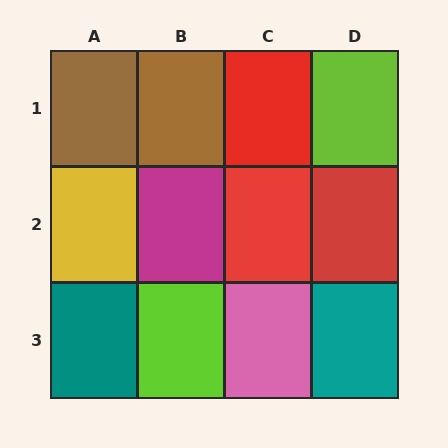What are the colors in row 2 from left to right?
Yellow, magenta, red, red.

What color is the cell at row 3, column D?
Teal.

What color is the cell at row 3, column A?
Teal.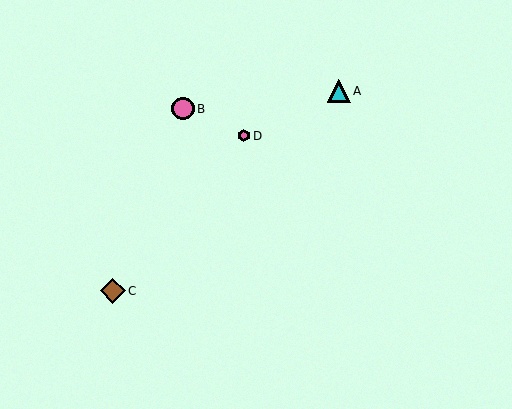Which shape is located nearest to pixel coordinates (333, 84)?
The cyan triangle (labeled A) at (339, 91) is nearest to that location.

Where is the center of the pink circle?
The center of the pink circle is at (183, 109).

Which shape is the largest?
The brown diamond (labeled C) is the largest.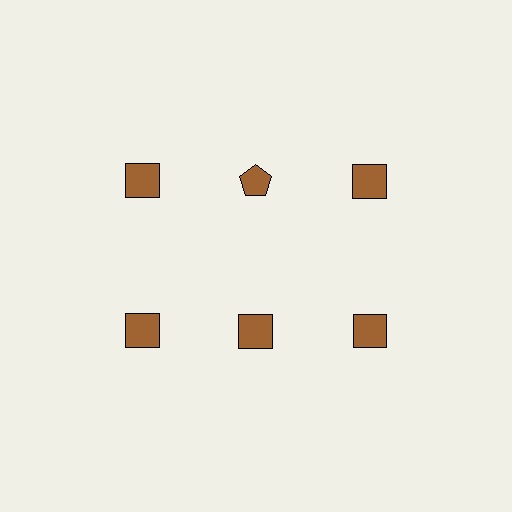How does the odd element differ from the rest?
It has a different shape: pentagon instead of square.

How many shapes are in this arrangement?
There are 6 shapes arranged in a grid pattern.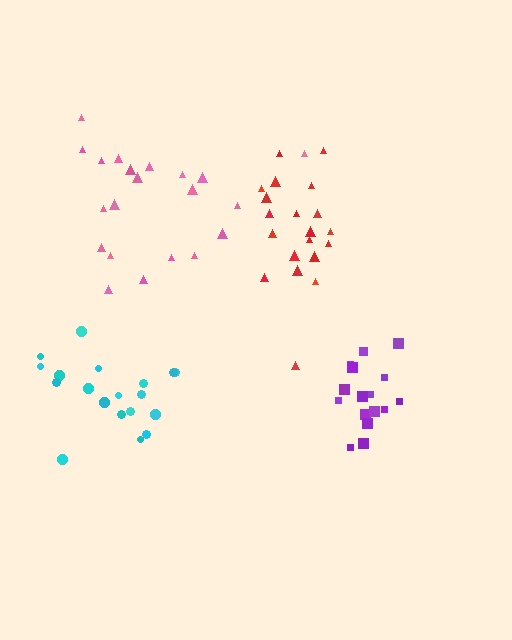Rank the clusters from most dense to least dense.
purple, red, cyan, pink.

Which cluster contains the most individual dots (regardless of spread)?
Pink (21).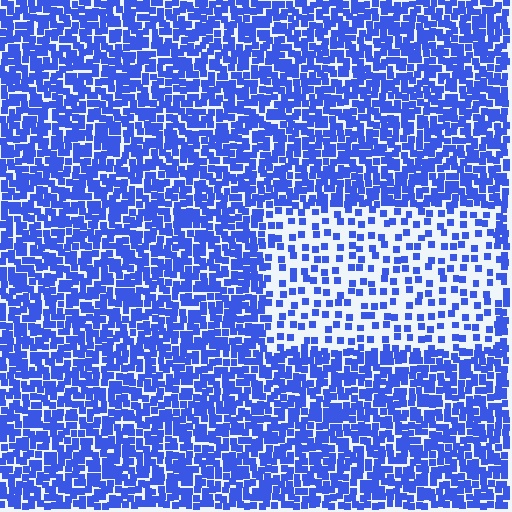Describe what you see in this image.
The image contains small blue elements arranged at two different densities. A rectangle-shaped region is visible where the elements are less densely packed than the surrounding area.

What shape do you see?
I see a rectangle.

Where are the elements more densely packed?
The elements are more densely packed outside the rectangle boundary.